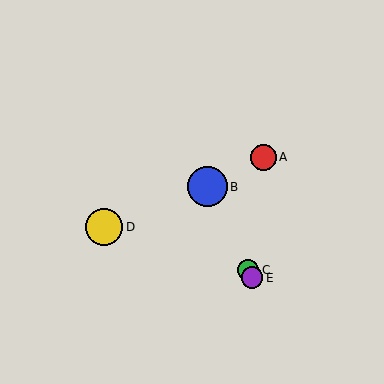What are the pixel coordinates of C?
Object C is at (248, 270).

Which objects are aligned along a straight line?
Objects B, C, E are aligned along a straight line.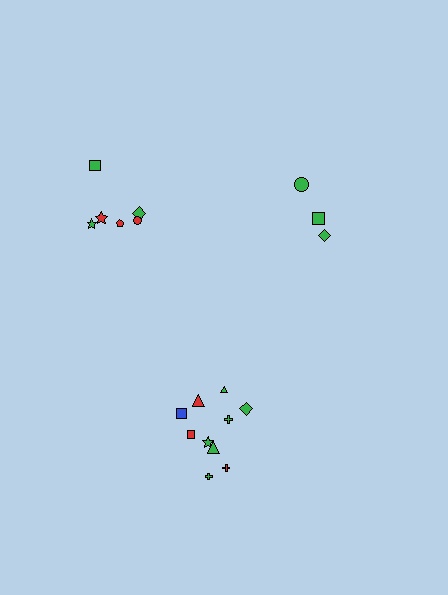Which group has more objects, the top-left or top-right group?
The top-left group.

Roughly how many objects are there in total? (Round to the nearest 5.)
Roughly 20 objects in total.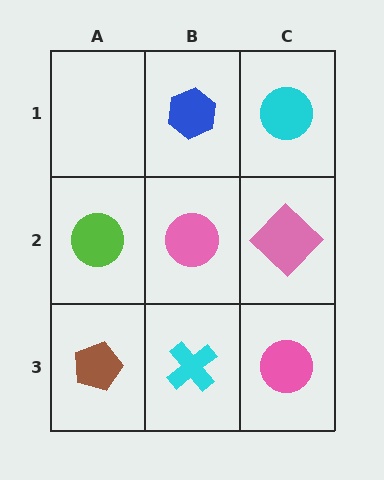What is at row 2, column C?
A pink diamond.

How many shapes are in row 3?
3 shapes.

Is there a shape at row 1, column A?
No, that cell is empty.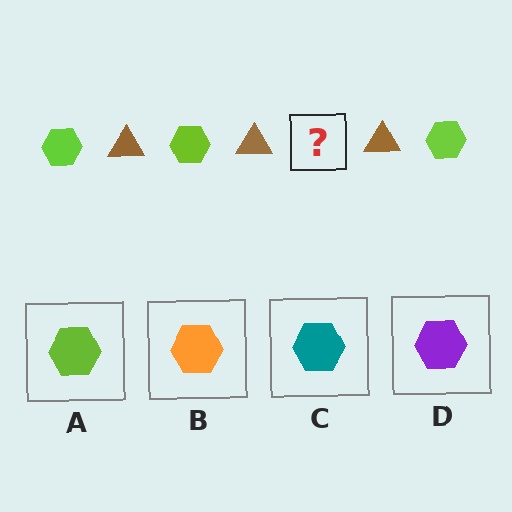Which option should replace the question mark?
Option A.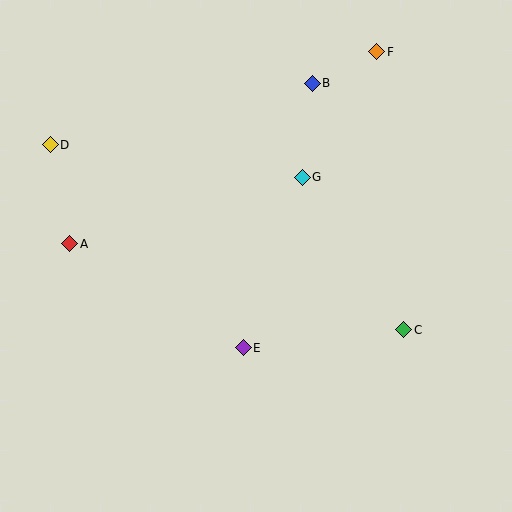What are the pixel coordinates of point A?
Point A is at (70, 244).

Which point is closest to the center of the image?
Point G at (302, 177) is closest to the center.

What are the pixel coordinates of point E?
Point E is at (243, 348).